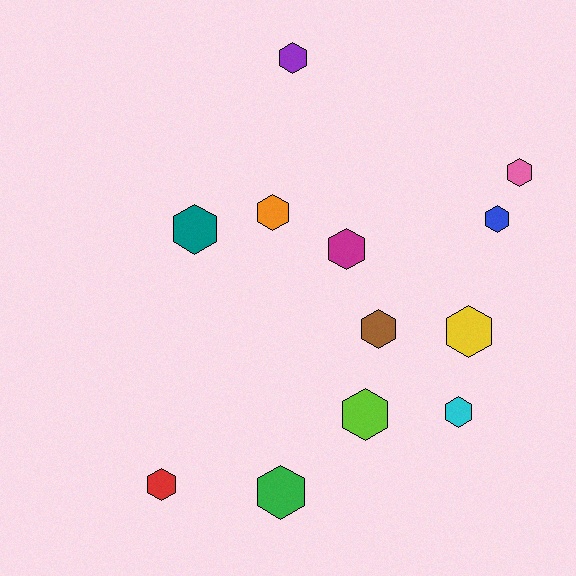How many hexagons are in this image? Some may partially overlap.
There are 12 hexagons.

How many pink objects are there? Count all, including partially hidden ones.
There is 1 pink object.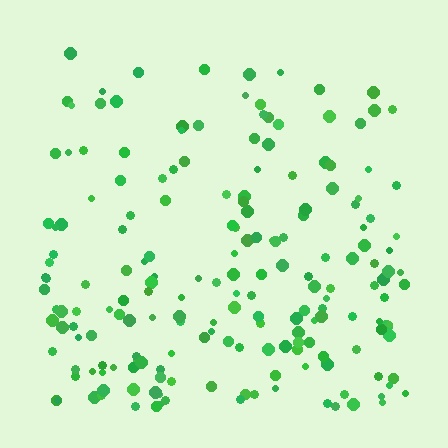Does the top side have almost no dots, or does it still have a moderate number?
Still a moderate number, just noticeably fewer than the bottom.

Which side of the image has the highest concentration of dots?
The bottom.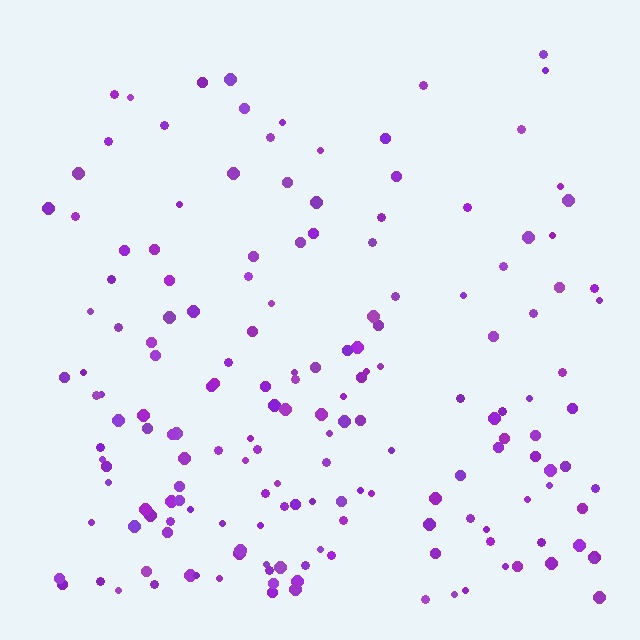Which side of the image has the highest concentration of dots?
The bottom.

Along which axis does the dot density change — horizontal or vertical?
Vertical.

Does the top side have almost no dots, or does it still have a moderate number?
Still a moderate number, just noticeably fewer than the bottom.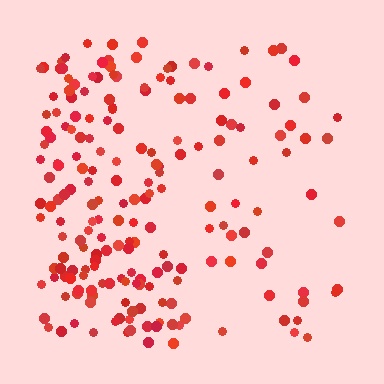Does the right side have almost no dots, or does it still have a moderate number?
Still a moderate number, just noticeably fewer than the left.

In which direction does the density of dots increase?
From right to left, with the left side densest.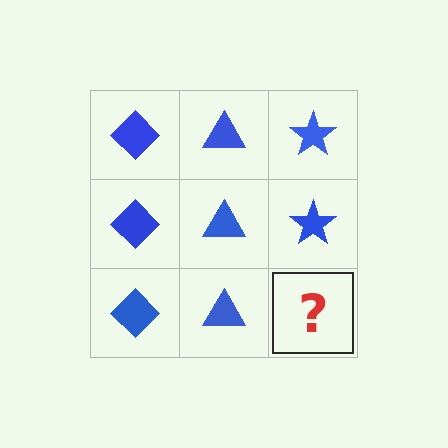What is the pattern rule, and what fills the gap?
The rule is that each column has a consistent shape. The gap should be filled with a blue star.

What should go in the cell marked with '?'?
The missing cell should contain a blue star.